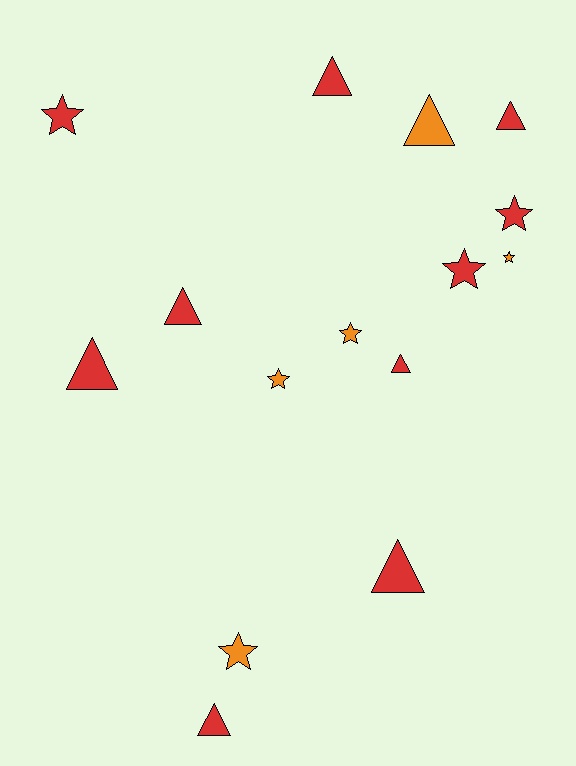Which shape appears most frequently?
Triangle, with 8 objects.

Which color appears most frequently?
Red, with 10 objects.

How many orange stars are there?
There are 4 orange stars.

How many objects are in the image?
There are 15 objects.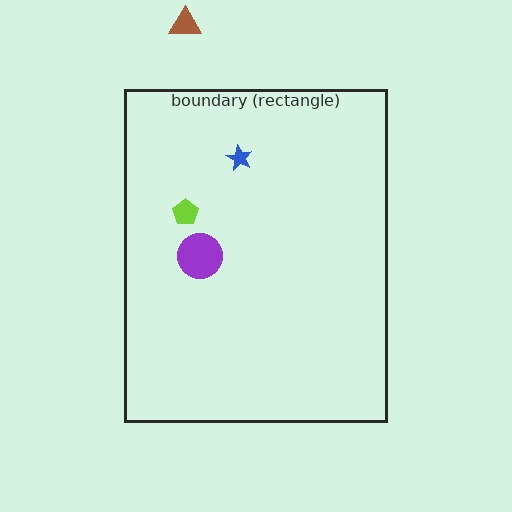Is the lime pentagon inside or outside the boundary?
Inside.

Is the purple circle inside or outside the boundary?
Inside.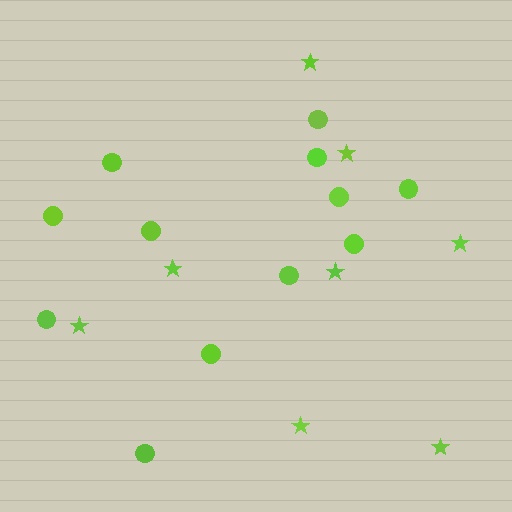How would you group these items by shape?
There are 2 groups: one group of stars (8) and one group of circles (12).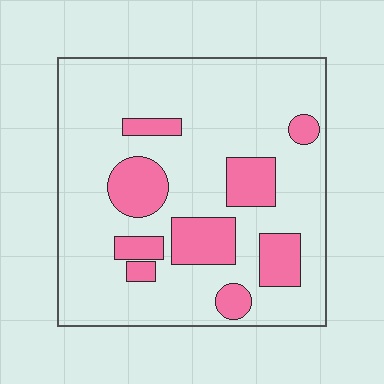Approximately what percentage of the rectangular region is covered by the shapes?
Approximately 20%.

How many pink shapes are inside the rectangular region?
9.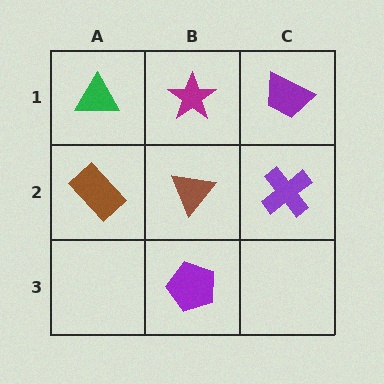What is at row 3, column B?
A purple pentagon.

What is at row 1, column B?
A magenta star.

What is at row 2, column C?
A purple cross.